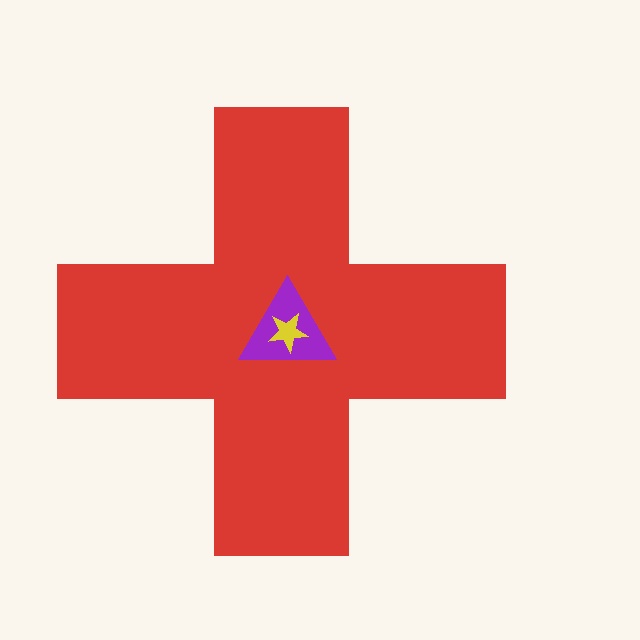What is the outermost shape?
The red cross.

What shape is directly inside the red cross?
The purple triangle.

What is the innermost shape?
The yellow star.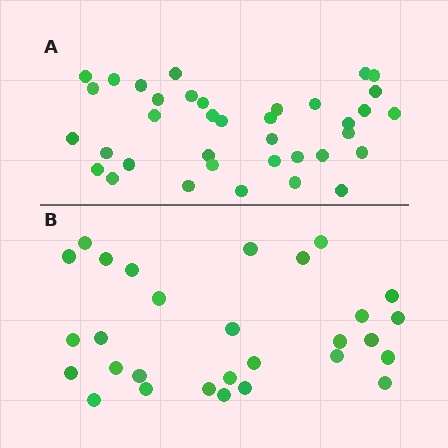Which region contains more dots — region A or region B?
Region A (the top region) has more dots.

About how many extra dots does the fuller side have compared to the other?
Region A has roughly 8 or so more dots than region B.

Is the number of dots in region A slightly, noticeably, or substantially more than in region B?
Region A has noticeably more, but not dramatically so. The ratio is roughly 1.3 to 1.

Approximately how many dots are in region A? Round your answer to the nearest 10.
About 40 dots. (The exact count is 37, which rounds to 40.)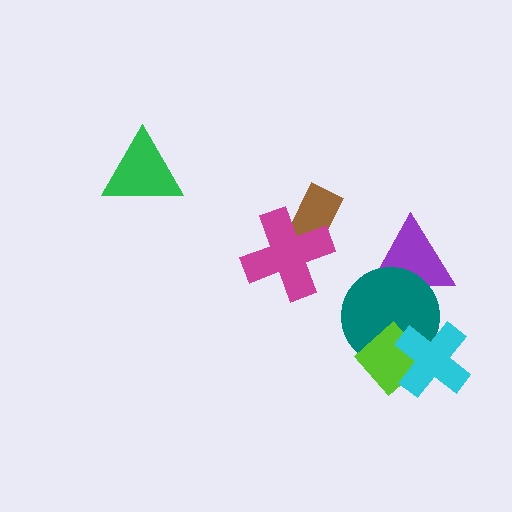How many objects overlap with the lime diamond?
2 objects overlap with the lime diamond.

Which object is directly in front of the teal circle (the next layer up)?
The lime diamond is directly in front of the teal circle.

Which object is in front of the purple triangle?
The teal circle is in front of the purple triangle.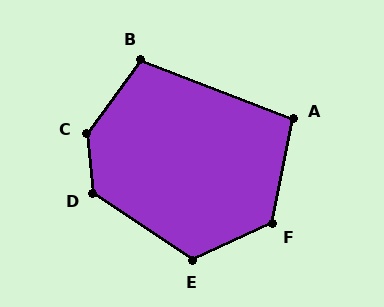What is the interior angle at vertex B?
Approximately 105 degrees (obtuse).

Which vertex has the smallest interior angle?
A, at approximately 100 degrees.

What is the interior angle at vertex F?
Approximately 126 degrees (obtuse).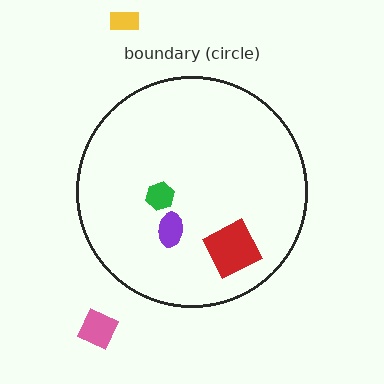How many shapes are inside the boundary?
3 inside, 2 outside.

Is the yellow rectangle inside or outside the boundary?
Outside.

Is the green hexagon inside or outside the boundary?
Inside.